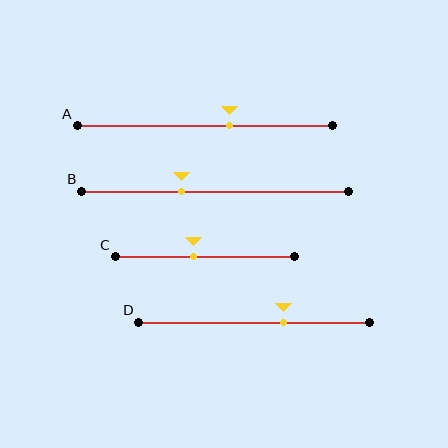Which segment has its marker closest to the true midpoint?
Segment C has its marker closest to the true midpoint.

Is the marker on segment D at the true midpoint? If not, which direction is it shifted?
No, the marker on segment D is shifted to the right by about 13% of the segment length.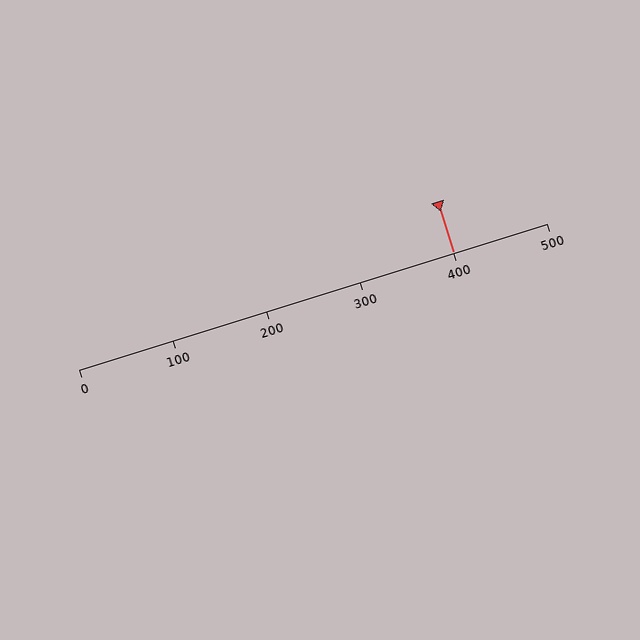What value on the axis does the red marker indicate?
The marker indicates approximately 400.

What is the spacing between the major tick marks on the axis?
The major ticks are spaced 100 apart.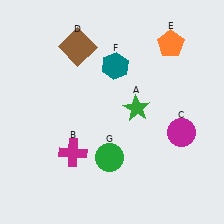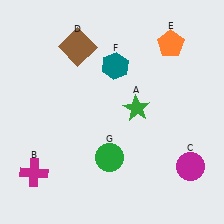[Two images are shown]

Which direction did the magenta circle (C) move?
The magenta circle (C) moved down.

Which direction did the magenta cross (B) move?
The magenta cross (B) moved left.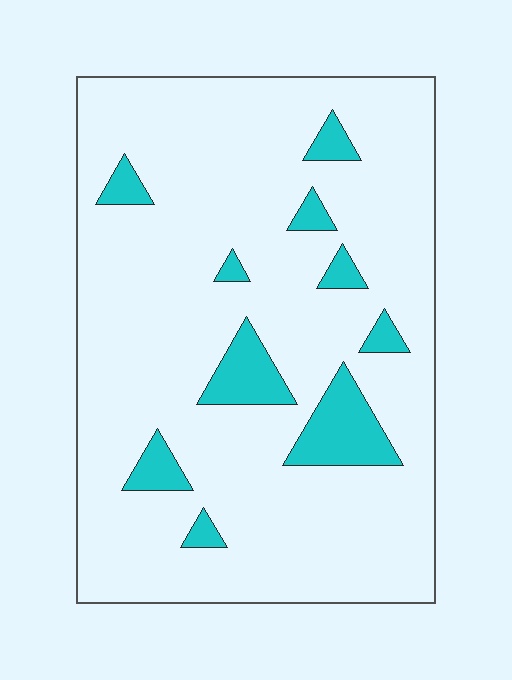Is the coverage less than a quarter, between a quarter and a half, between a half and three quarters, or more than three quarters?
Less than a quarter.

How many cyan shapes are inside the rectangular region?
10.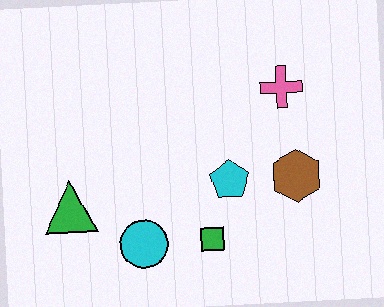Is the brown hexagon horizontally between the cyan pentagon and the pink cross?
No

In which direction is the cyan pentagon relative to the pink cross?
The cyan pentagon is below the pink cross.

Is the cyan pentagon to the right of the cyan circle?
Yes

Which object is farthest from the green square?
The pink cross is farthest from the green square.